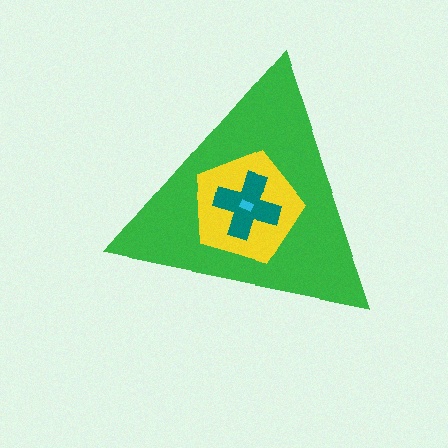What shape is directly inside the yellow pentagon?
The teal cross.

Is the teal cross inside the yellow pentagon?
Yes.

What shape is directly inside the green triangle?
The yellow pentagon.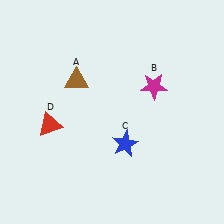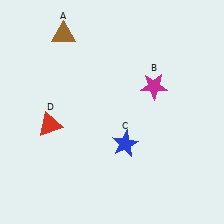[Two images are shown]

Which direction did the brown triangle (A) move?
The brown triangle (A) moved up.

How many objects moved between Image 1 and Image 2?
1 object moved between the two images.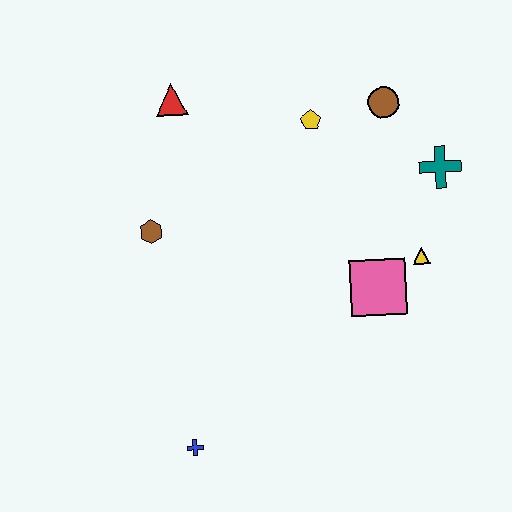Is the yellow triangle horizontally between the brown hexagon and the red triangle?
No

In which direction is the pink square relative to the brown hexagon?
The pink square is to the right of the brown hexagon.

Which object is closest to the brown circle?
The yellow pentagon is closest to the brown circle.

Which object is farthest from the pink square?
The red triangle is farthest from the pink square.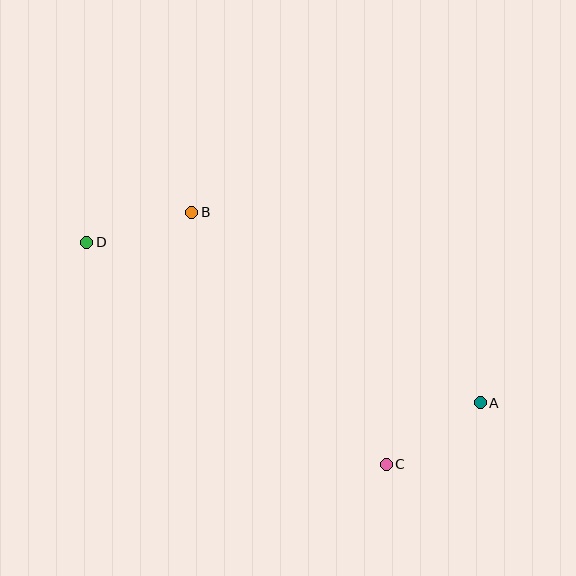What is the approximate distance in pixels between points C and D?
The distance between C and D is approximately 373 pixels.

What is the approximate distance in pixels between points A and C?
The distance between A and C is approximately 112 pixels.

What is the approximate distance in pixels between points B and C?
The distance between B and C is approximately 319 pixels.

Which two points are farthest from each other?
Points A and D are farthest from each other.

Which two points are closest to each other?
Points B and D are closest to each other.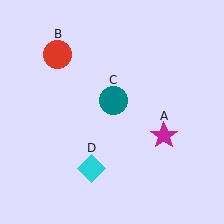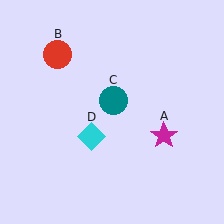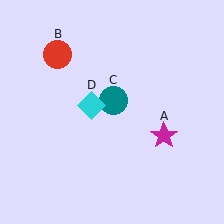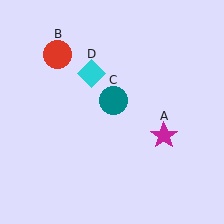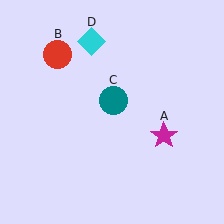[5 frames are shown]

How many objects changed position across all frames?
1 object changed position: cyan diamond (object D).